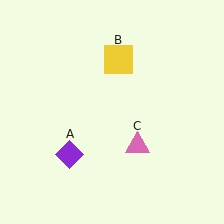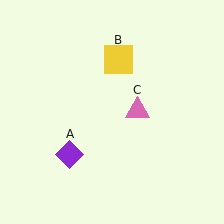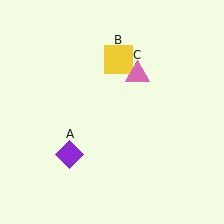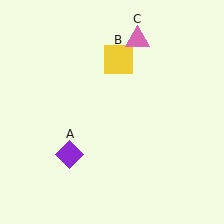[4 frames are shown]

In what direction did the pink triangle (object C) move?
The pink triangle (object C) moved up.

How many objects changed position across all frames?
1 object changed position: pink triangle (object C).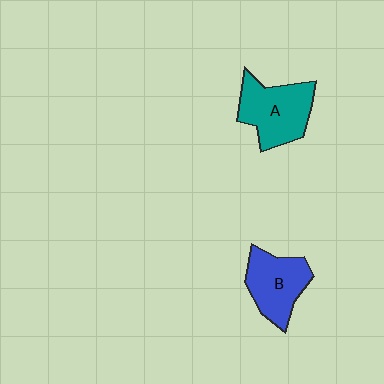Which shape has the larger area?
Shape A (teal).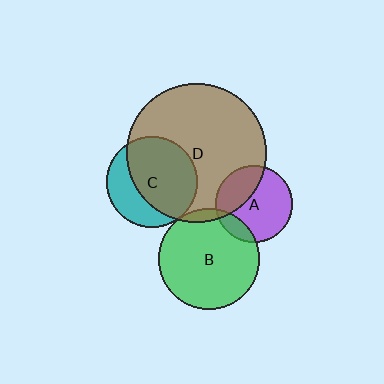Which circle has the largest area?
Circle D (brown).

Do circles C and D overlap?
Yes.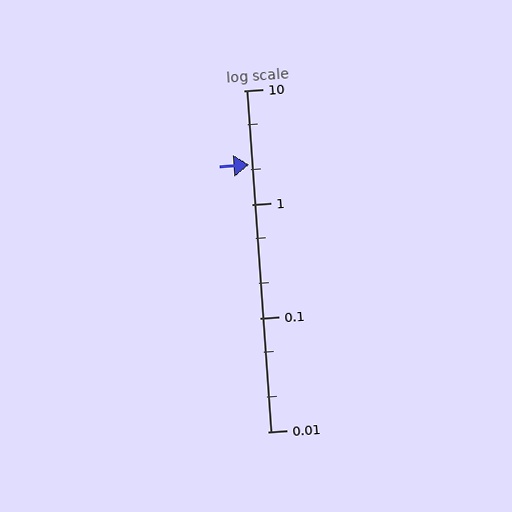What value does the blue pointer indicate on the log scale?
The pointer indicates approximately 2.2.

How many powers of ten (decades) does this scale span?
The scale spans 3 decades, from 0.01 to 10.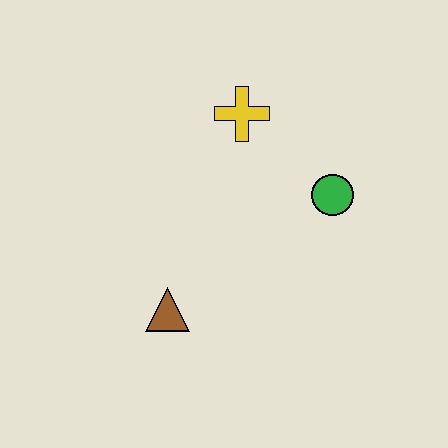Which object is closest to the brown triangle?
The green circle is closest to the brown triangle.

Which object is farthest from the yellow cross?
The brown triangle is farthest from the yellow cross.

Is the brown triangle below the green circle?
Yes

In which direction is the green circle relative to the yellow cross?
The green circle is to the right of the yellow cross.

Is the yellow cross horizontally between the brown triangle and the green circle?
Yes